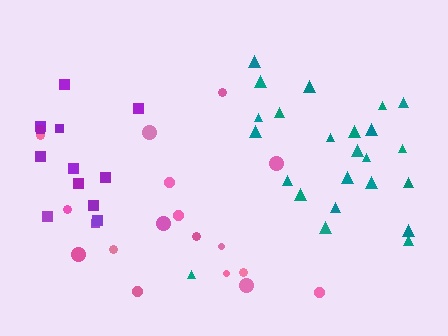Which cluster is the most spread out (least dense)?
Pink.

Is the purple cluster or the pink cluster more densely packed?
Purple.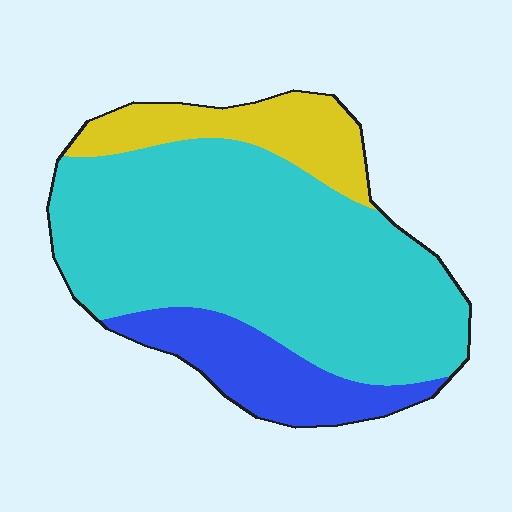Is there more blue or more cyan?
Cyan.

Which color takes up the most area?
Cyan, at roughly 70%.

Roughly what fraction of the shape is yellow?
Yellow takes up less than a quarter of the shape.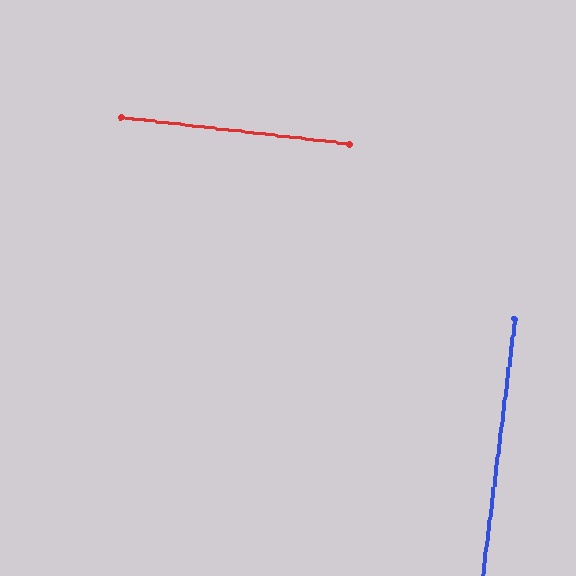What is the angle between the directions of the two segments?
Approximately 89 degrees.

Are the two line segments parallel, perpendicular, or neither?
Perpendicular — they meet at approximately 89°.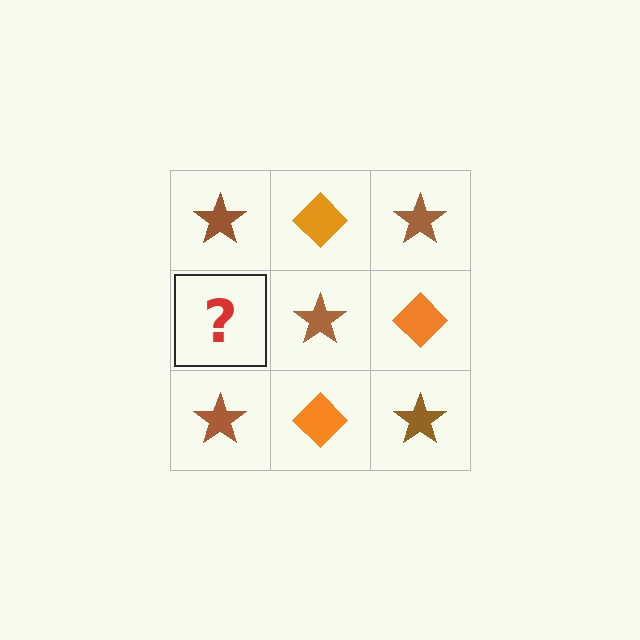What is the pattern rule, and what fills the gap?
The rule is that it alternates brown star and orange diamond in a checkerboard pattern. The gap should be filled with an orange diamond.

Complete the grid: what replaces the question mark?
The question mark should be replaced with an orange diamond.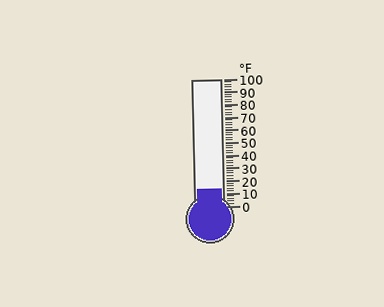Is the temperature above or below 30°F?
The temperature is below 30°F.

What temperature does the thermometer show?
The thermometer shows approximately 14°F.